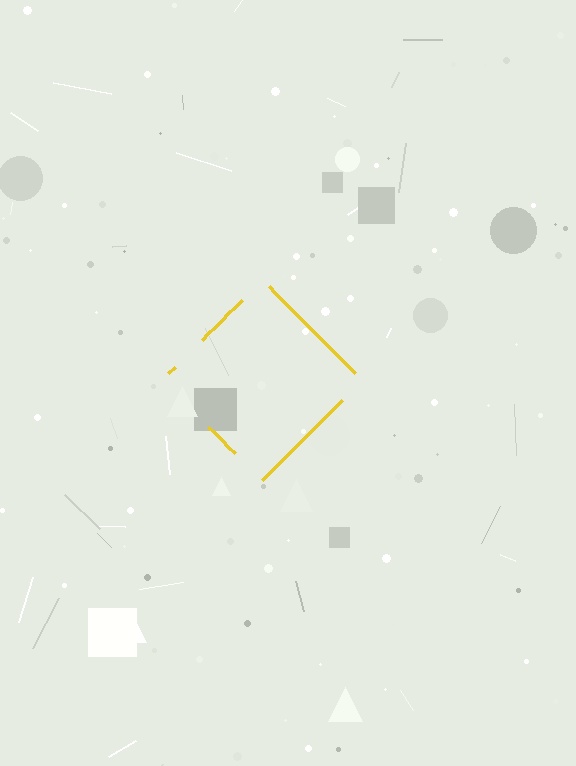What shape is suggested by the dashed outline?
The dashed outline suggests a diamond.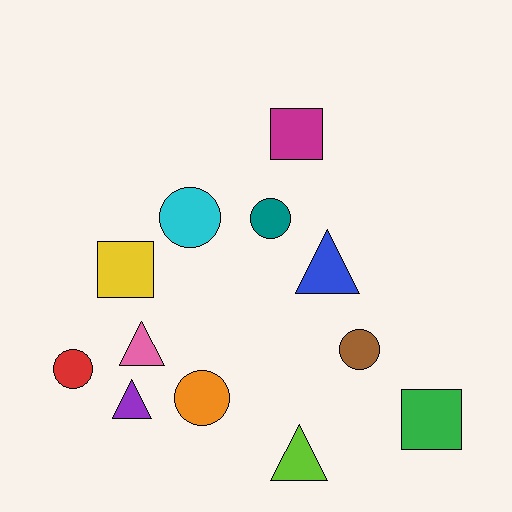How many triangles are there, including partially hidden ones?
There are 4 triangles.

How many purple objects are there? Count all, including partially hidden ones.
There is 1 purple object.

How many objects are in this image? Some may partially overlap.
There are 12 objects.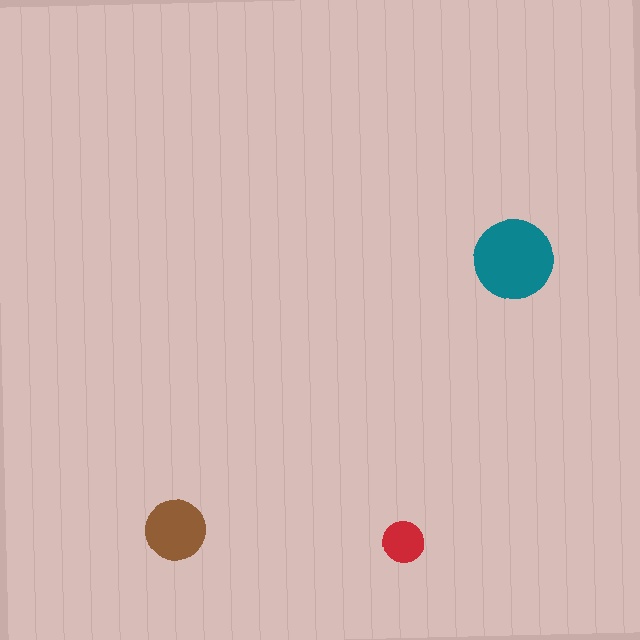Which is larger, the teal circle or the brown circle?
The teal one.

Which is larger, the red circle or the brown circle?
The brown one.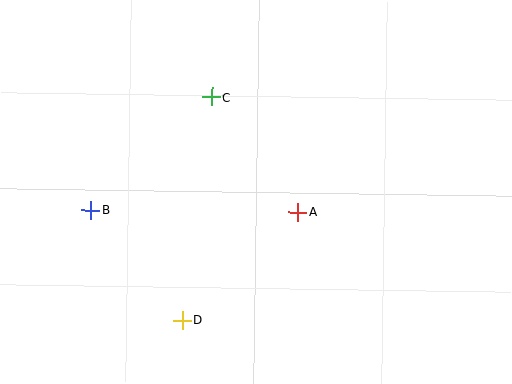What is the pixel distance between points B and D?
The distance between B and D is 144 pixels.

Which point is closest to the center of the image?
Point A at (298, 212) is closest to the center.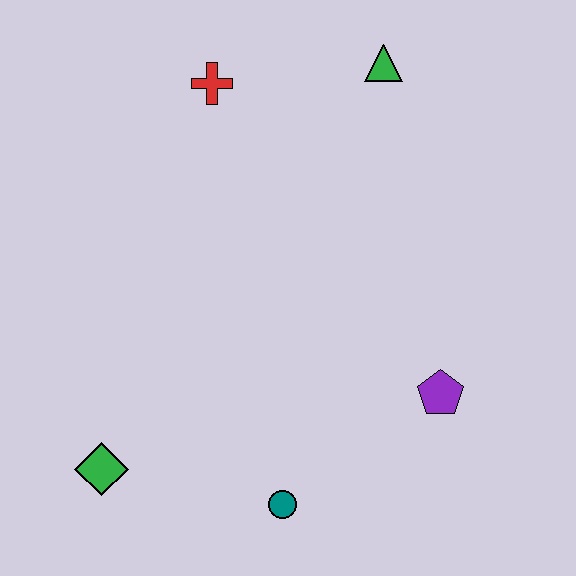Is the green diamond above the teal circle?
Yes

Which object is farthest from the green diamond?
The green triangle is farthest from the green diamond.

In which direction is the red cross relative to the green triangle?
The red cross is to the left of the green triangle.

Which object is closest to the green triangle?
The red cross is closest to the green triangle.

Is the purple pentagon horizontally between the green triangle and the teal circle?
No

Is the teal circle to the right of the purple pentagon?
No